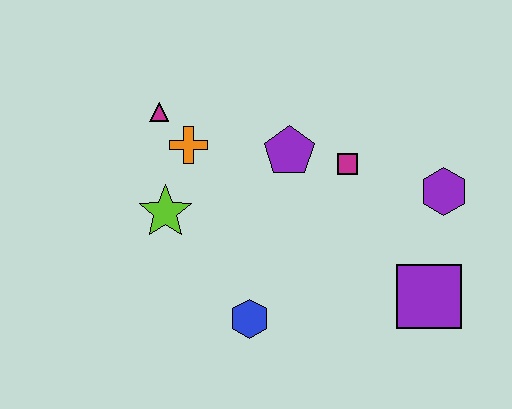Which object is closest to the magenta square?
The purple pentagon is closest to the magenta square.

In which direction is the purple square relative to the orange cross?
The purple square is to the right of the orange cross.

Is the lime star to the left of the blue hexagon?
Yes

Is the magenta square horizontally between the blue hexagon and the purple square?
Yes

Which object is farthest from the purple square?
The magenta triangle is farthest from the purple square.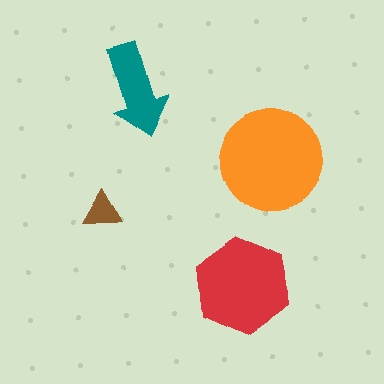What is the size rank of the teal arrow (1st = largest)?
3rd.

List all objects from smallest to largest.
The brown triangle, the teal arrow, the red hexagon, the orange circle.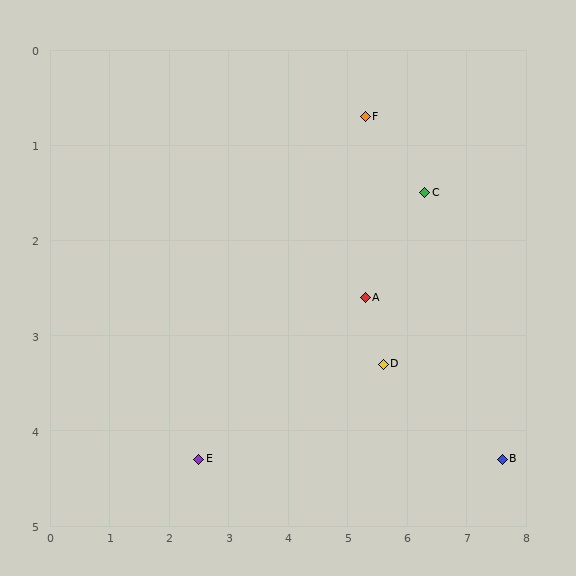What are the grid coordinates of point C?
Point C is at approximately (6.3, 1.5).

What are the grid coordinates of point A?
Point A is at approximately (5.3, 2.6).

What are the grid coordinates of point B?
Point B is at approximately (7.6, 4.3).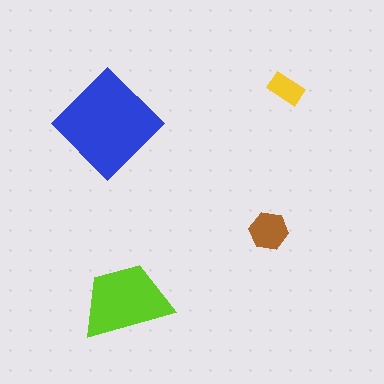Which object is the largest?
The blue diamond.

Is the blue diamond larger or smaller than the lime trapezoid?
Larger.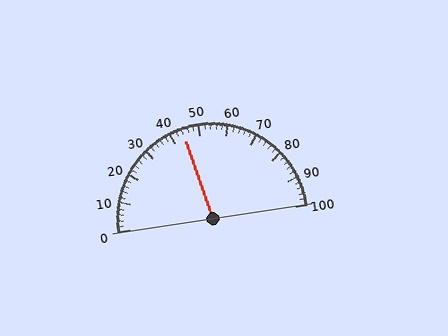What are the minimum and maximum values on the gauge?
The gauge ranges from 0 to 100.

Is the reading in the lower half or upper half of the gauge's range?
The reading is in the lower half of the range (0 to 100).